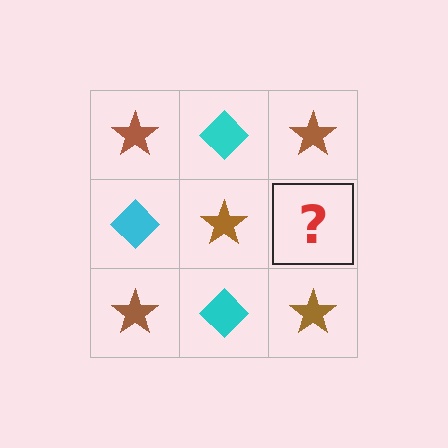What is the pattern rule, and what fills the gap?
The rule is that it alternates brown star and cyan diamond in a checkerboard pattern. The gap should be filled with a cyan diamond.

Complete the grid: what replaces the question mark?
The question mark should be replaced with a cyan diamond.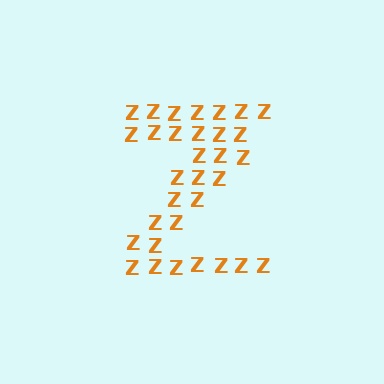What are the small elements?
The small elements are letter Z's.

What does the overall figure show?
The overall figure shows the letter Z.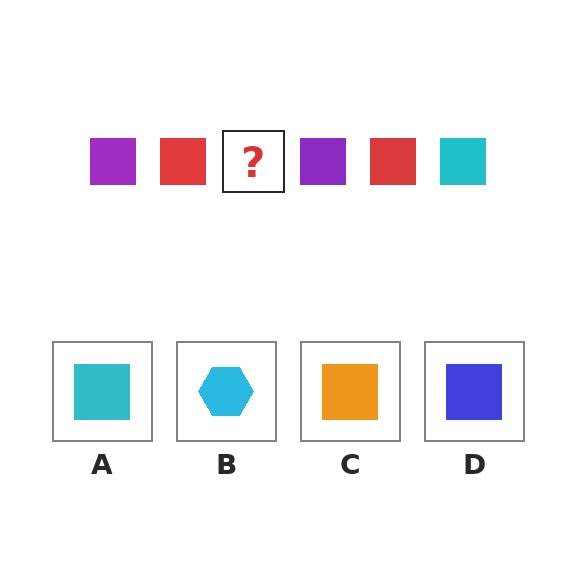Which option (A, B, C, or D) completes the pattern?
A.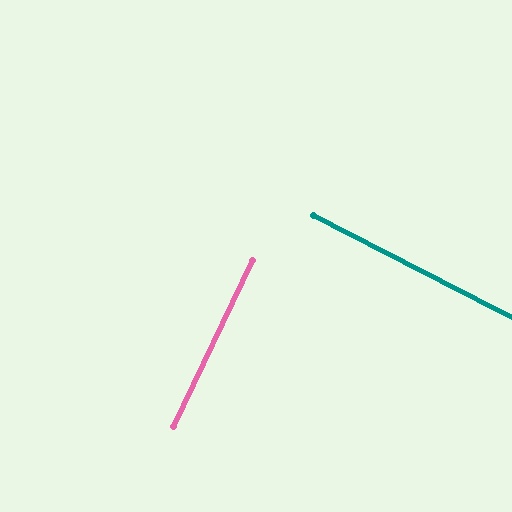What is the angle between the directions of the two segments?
Approximately 88 degrees.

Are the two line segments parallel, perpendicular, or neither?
Perpendicular — they meet at approximately 88°.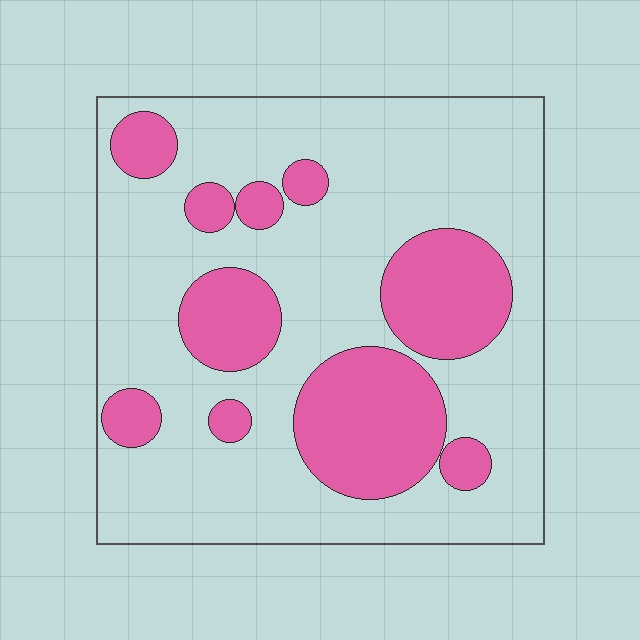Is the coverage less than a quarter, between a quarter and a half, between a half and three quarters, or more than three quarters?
Between a quarter and a half.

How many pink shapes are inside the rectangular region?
10.